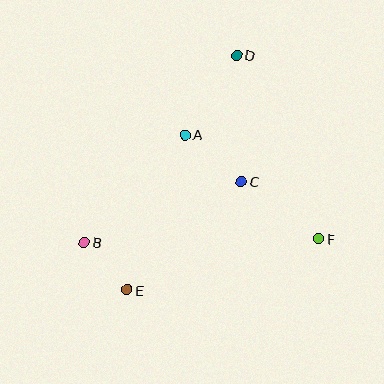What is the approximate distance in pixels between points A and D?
The distance between A and D is approximately 95 pixels.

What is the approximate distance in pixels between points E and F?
The distance between E and F is approximately 199 pixels.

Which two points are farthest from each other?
Points D and E are farthest from each other.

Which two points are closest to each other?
Points B and E are closest to each other.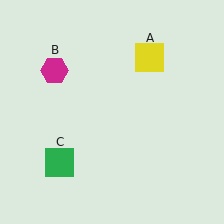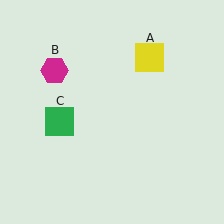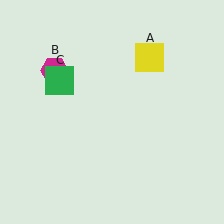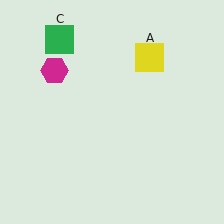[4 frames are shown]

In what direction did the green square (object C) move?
The green square (object C) moved up.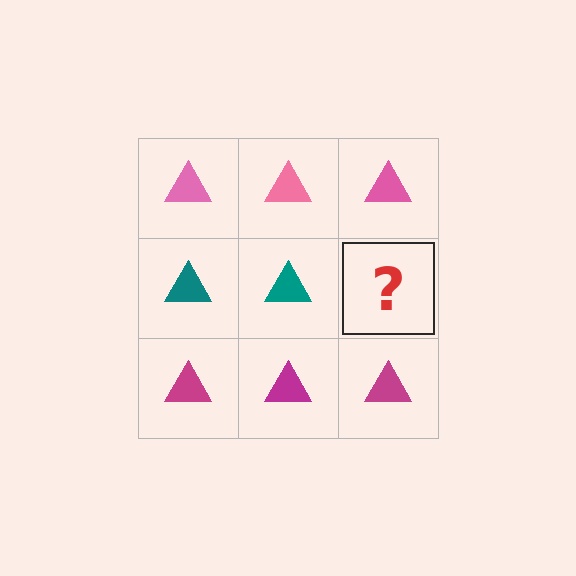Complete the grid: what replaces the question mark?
The question mark should be replaced with a teal triangle.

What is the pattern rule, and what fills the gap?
The rule is that each row has a consistent color. The gap should be filled with a teal triangle.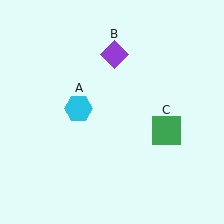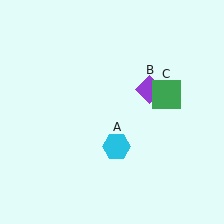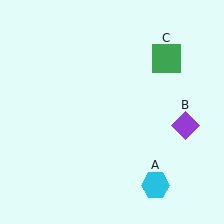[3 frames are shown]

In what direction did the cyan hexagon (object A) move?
The cyan hexagon (object A) moved down and to the right.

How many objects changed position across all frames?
3 objects changed position: cyan hexagon (object A), purple diamond (object B), green square (object C).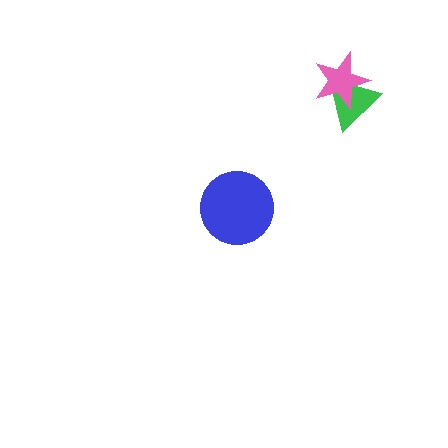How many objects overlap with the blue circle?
0 objects overlap with the blue circle.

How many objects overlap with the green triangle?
1 object overlaps with the green triangle.